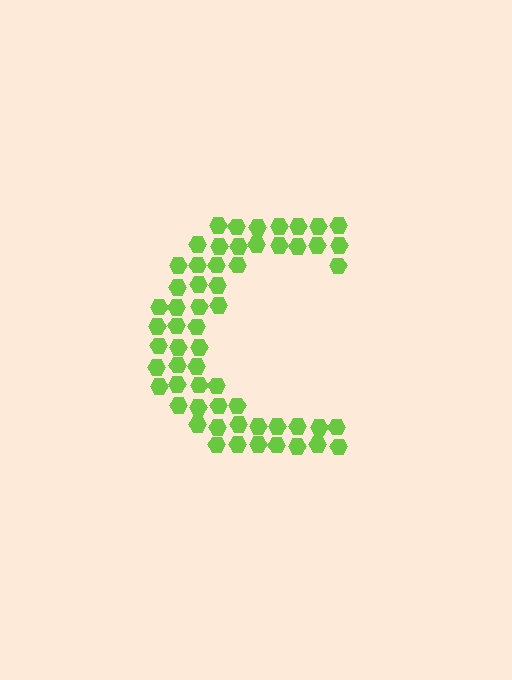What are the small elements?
The small elements are hexagons.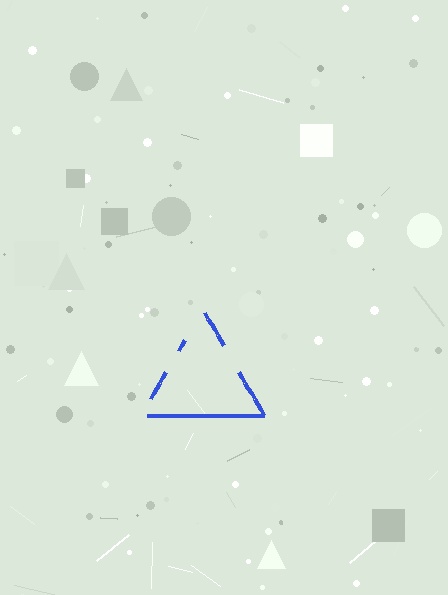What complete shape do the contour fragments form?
The contour fragments form a triangle.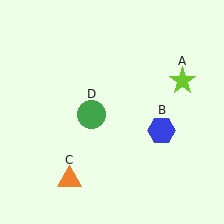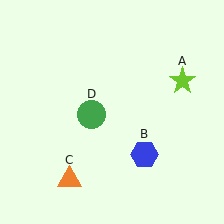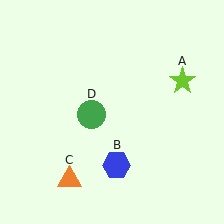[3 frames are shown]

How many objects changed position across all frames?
1 object changed position: blue hexagon (object B).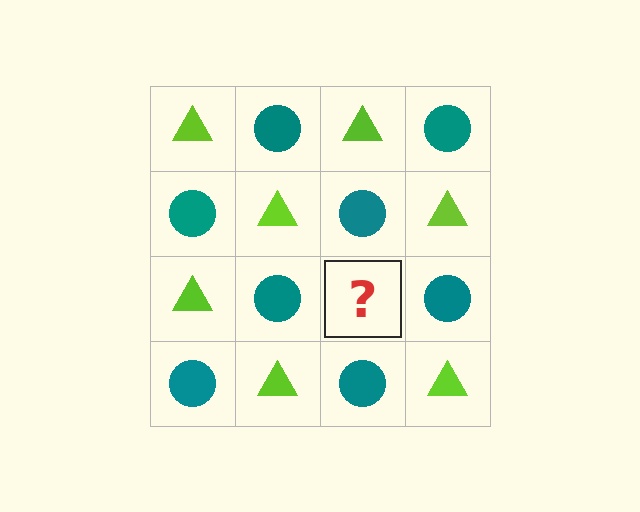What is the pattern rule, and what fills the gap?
The rule is that it alternates lime triangle and teal circle in a checkerboard pattern. The gap should be filled with a lime triangle.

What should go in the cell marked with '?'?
The missing cell should contain a lime triangle.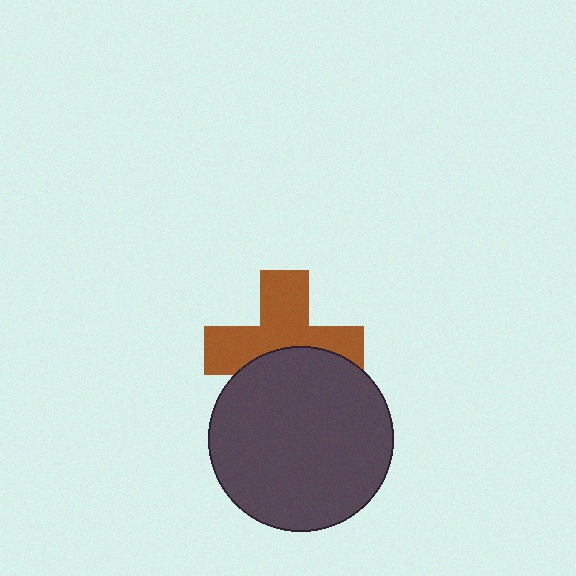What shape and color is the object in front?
The object in front is a dark gray circle.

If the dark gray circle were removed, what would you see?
You would see the complete brown cross.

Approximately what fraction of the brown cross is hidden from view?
Roughly 41% of the brown cross is hidden behind the dark gray circle.